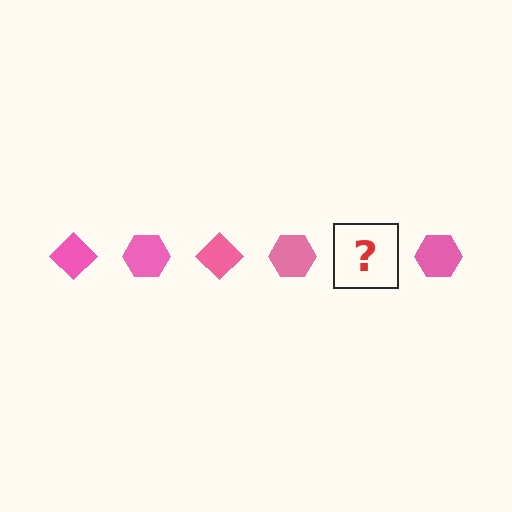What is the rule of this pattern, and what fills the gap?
The rule is that the pattern cycles through diamond, hexagon shapes in pink. The gap should be filled with a pink diamond.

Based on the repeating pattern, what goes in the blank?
The blank should be a pink diamond.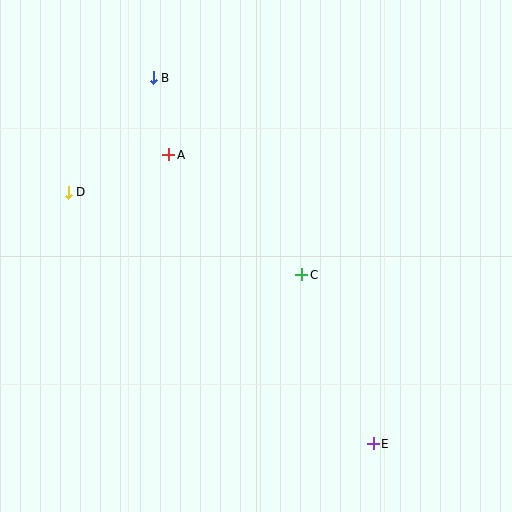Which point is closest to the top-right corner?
Point C is closest to the top-right corner.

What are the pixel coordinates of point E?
Point E is at (373, 444).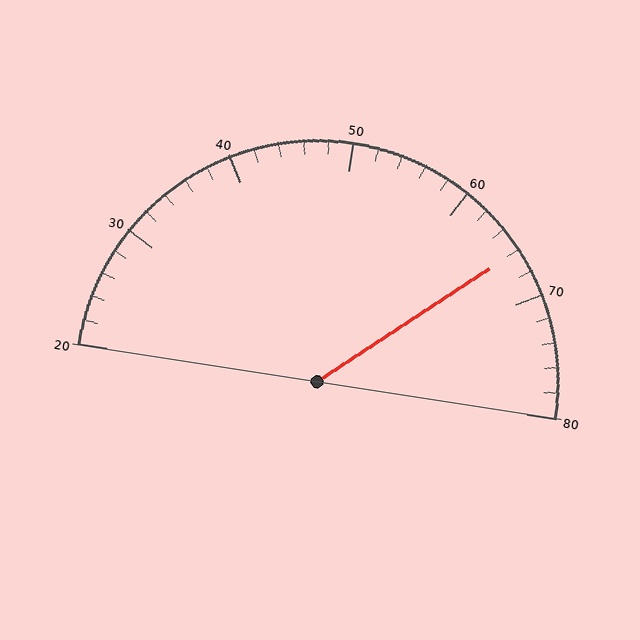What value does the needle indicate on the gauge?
The needle indicates approximately 66.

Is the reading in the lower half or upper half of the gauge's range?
The reading is in the upper half of the range (20 to 80).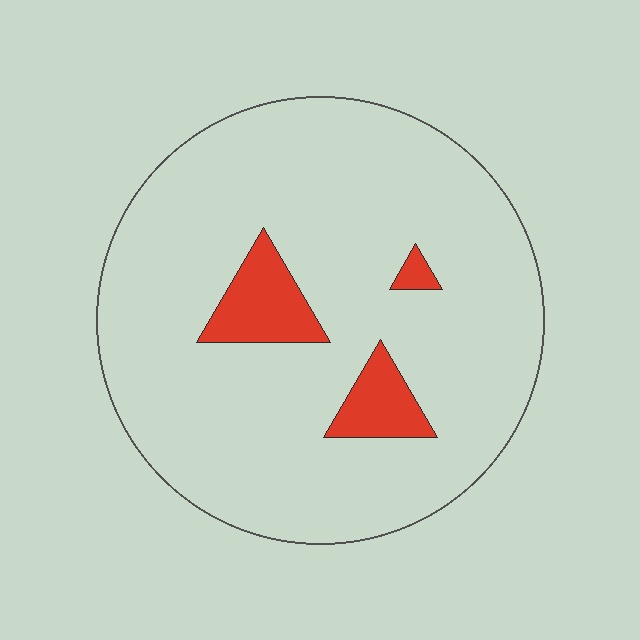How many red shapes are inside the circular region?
3.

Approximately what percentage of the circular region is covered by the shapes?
Approximately 10%.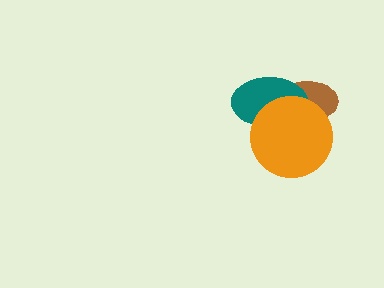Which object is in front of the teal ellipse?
The orange circle is in front of the teal ellipse.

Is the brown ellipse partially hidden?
Yes, it is partially covered by another shape.